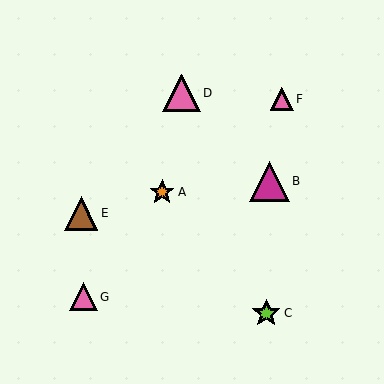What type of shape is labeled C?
Shape C is a lime star.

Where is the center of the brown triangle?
The center of the brown triangle is at (81, 213).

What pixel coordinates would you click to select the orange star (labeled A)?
Click at (162, 192) to select the orange star A.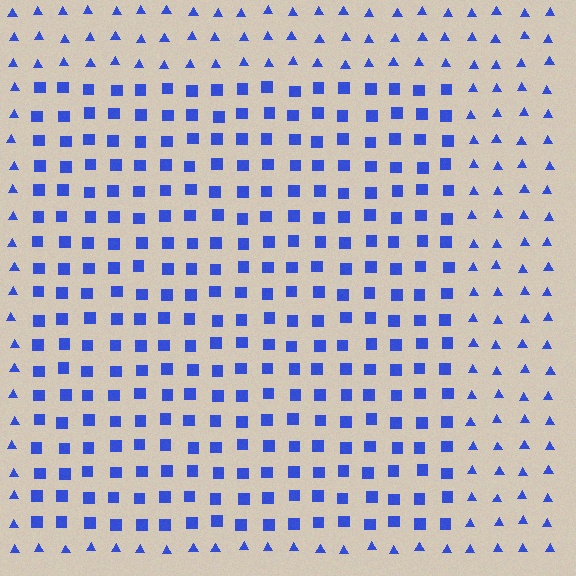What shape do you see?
I see a rectangle.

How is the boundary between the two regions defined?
The boundary is defined by a change in element shape: squares inside vs. triangles outside. All elements share the same color and spacing.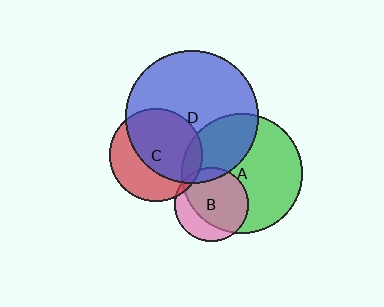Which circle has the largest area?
Circle D (blue).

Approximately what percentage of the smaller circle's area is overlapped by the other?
Approximately 10%.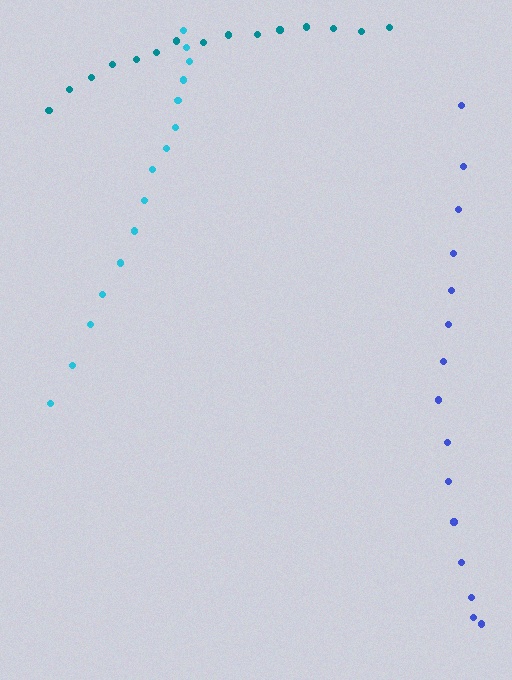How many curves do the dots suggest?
There are 3 distinct paths.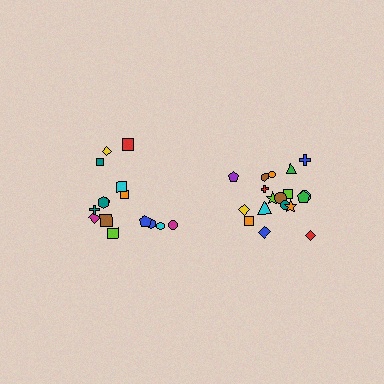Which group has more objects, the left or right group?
The right group.